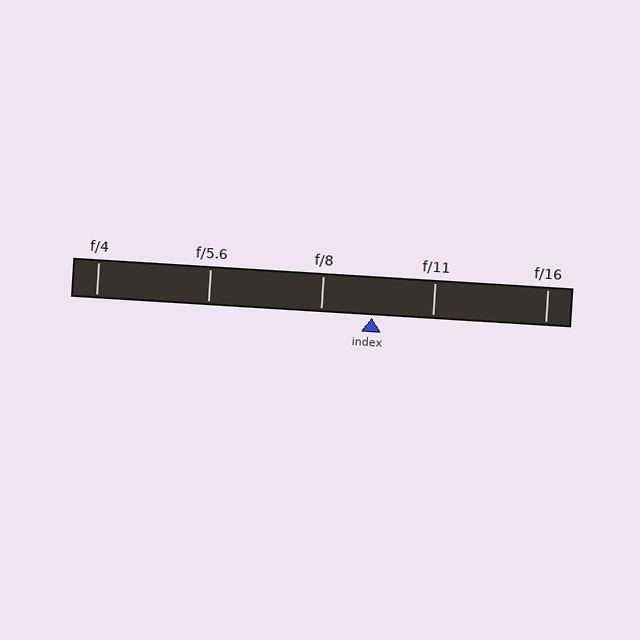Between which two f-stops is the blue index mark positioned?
The index mark is between f/8 and f/11.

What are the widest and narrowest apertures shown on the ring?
The widest aperture shown is f/4 and the narrowest is f/16.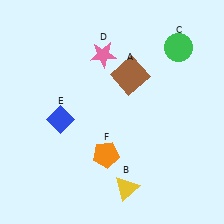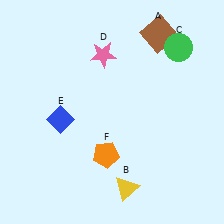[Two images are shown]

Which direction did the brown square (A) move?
The brown square (A) moved up.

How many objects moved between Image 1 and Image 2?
1 object moved between the two images.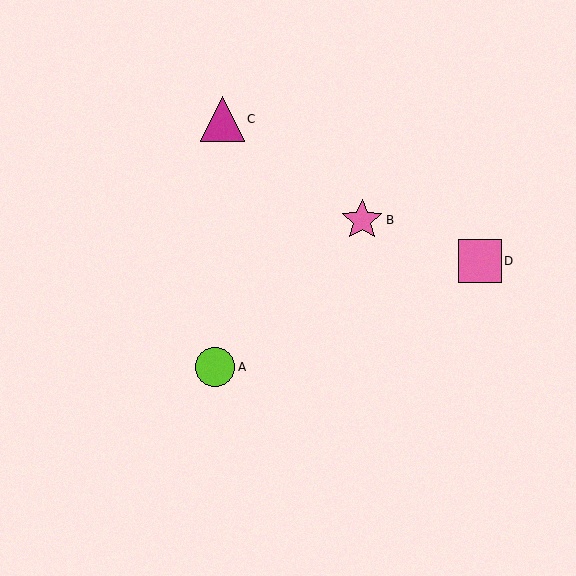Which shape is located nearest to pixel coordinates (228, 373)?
The lime circle (labeled A) at (215, 367) is nearest to that location.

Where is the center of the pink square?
The center of the pink square is at (480, 261).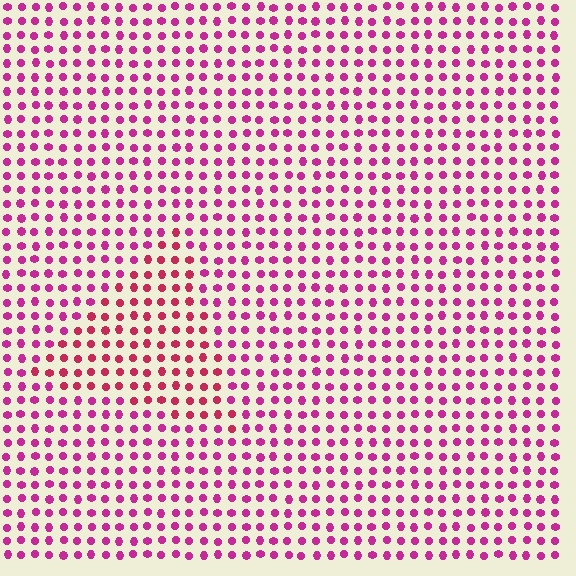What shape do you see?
I see a triangle.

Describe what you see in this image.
The image is filled with small magenta elements in a uniform arrangement. A triangle-shaped region is visible where the elements are tinted to a slightly different hue, forming a subtle color boundary.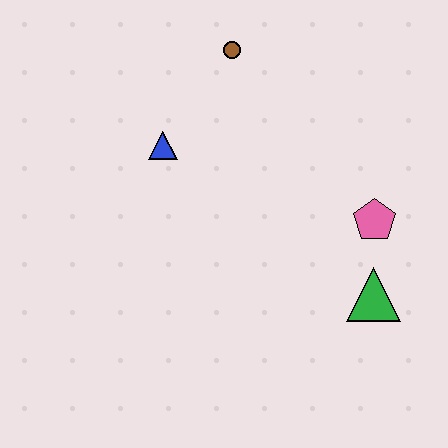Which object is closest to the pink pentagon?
The green triangle is closest to the pink pentagon.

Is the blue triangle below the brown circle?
Yes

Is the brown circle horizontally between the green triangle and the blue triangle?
Yes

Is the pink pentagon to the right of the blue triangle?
Yes